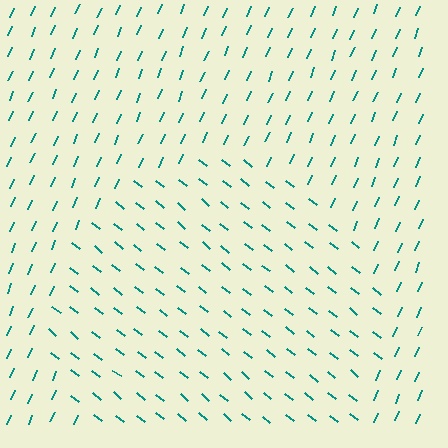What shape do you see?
I see a circle.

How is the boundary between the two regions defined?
The boundary is defined purely by a change in line orientation (approximately 75 degrees difference). All lines are the same color and thickness.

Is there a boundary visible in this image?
Yes, there is a texture boundary formed by a change in line orientation.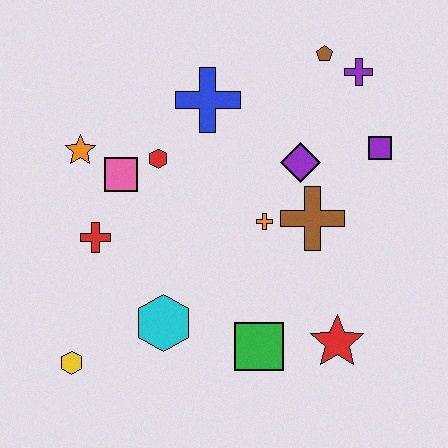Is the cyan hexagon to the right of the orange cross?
No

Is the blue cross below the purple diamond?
No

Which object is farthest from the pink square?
The red star is farthest from the pink square.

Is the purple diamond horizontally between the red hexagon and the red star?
Yes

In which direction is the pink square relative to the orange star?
The pink square is to the right of the orange star.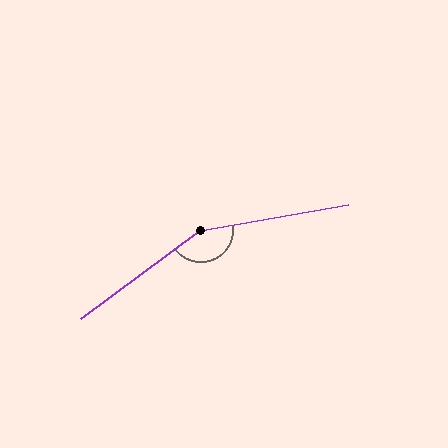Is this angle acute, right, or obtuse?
It is obtuse.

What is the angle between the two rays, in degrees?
Approximately 154 degrees.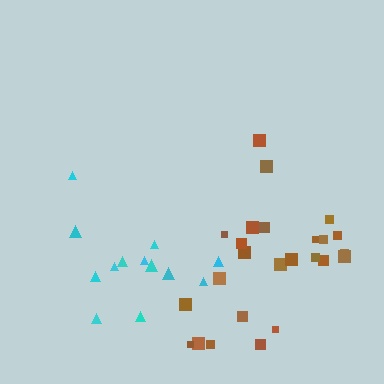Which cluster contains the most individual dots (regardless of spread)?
Brown (25).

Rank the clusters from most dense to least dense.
cyan, brown.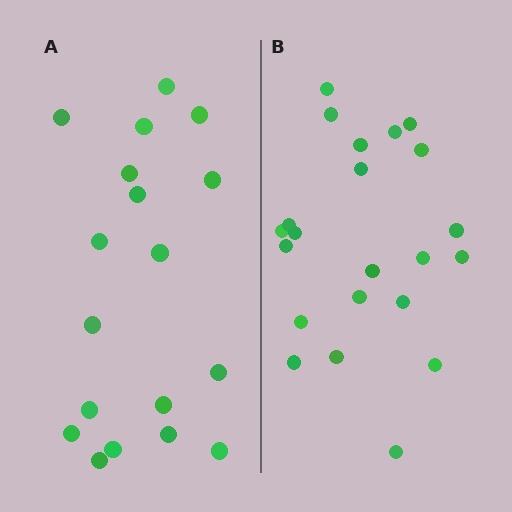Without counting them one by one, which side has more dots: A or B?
Region B (the right region) has more dots.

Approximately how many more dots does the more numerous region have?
Region B has about 4 more dots than region A.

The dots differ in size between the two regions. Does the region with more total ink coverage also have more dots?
No. Region A has more total ink coverage because its dots are larger, but region B actually contains more individual dots. Total area can be misleading — the number of items is what matters here.